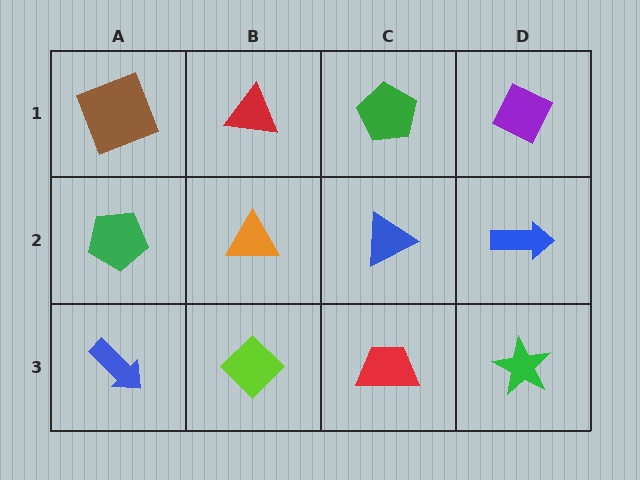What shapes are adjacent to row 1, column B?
An orange triangle (row 2, column B), a brown square (row 1, column A), a green pentagon (row 1, column C).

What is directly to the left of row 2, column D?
A blue triangle.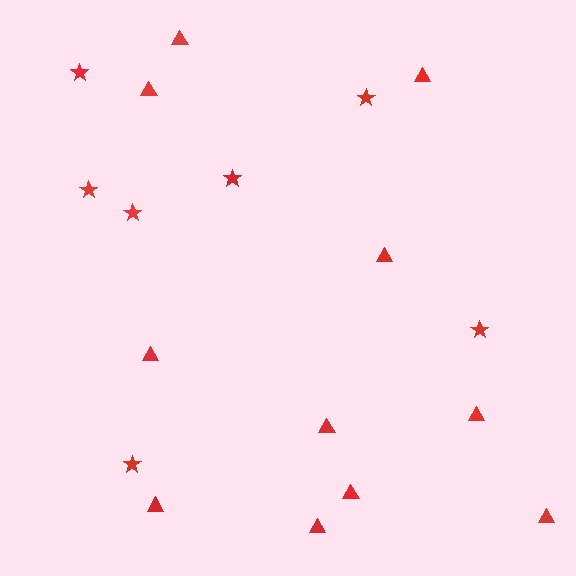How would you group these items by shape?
There are 2 groups: one group of triangles (11) and one group of stars (7).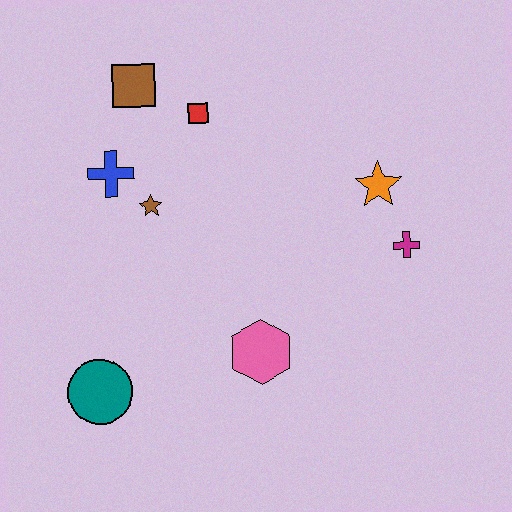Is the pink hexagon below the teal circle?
No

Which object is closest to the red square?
The brown square is closest to the red square.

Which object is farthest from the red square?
The teal circle is farthest from the red square.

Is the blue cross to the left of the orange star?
Yes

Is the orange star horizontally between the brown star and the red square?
No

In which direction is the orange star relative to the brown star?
The orange star is to the right of the brown star.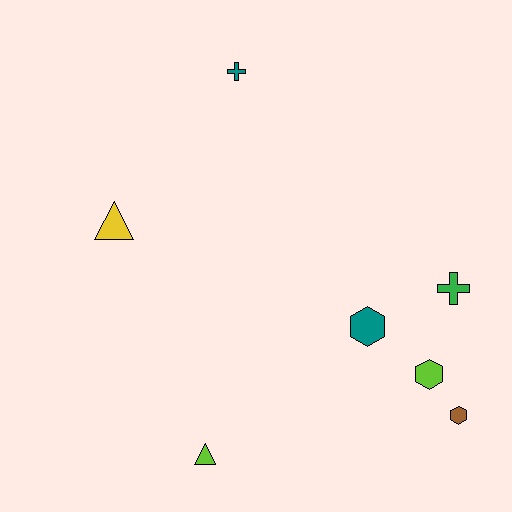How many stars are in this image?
There are no stars.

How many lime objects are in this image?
There are 2 lime objects.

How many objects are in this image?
There are 7 objects.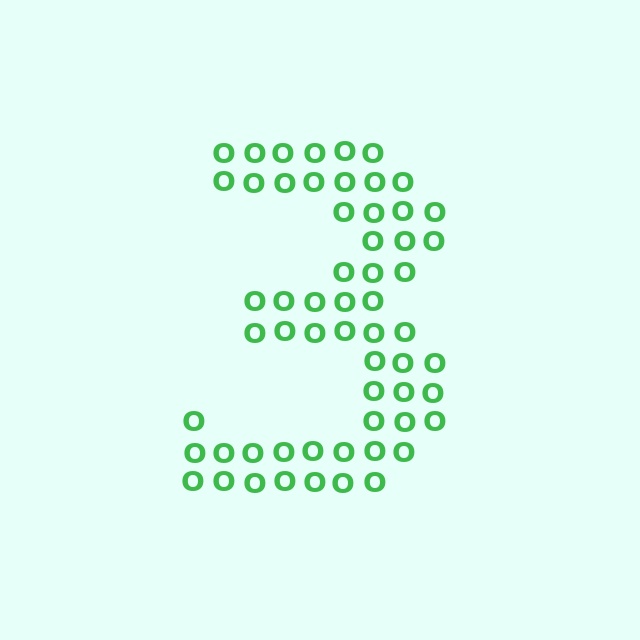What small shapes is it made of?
It is made of small letter O's.